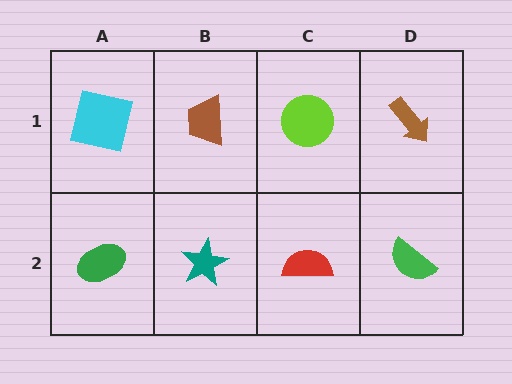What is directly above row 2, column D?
A brown arrow.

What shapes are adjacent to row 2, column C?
A lime circle (row 1, column C), a teal star (row 2, column B), a green semicircle (row 2, column D).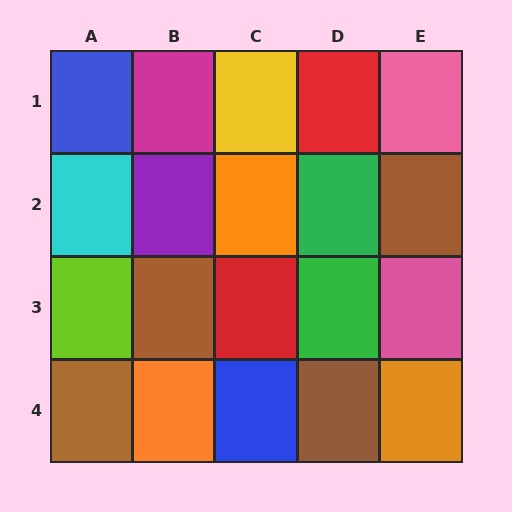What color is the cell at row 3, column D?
Green.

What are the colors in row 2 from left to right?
Cyan, purple, orange, green, brown.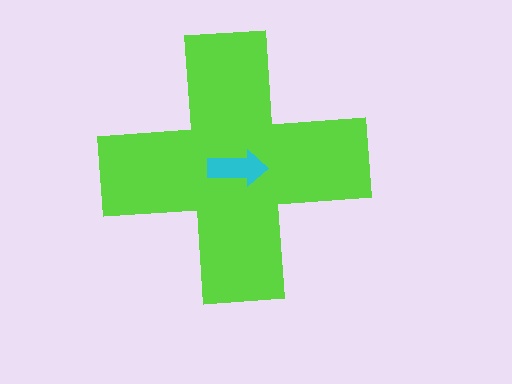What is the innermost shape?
The cyan arrow.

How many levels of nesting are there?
2.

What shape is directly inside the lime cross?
The cyan arrow.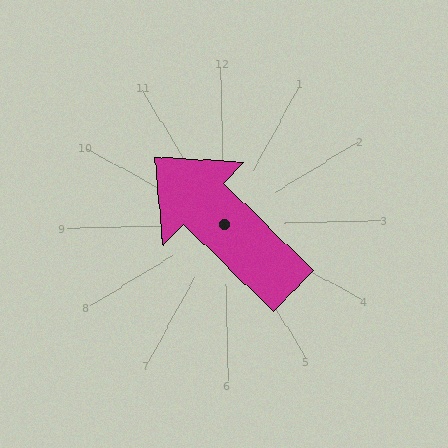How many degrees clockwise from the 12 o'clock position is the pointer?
Approximately 315 degrees.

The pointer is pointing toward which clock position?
Roughly 11 o'clock.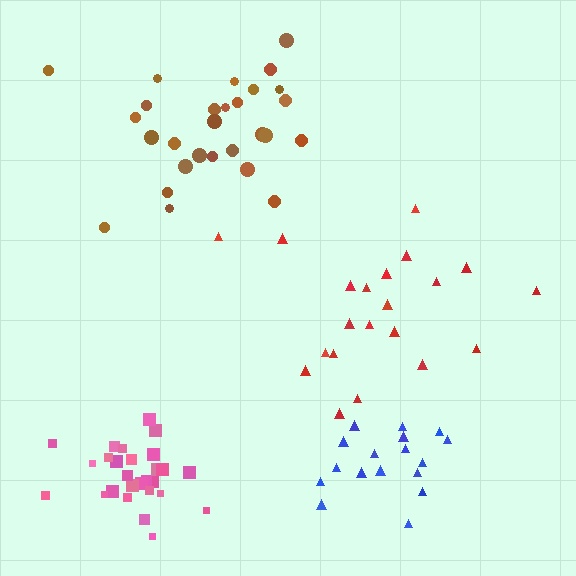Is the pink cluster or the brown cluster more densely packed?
Pink.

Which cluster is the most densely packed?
Pink.